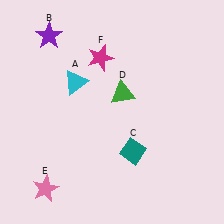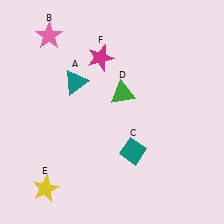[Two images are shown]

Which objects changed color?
A changed from cyan to teal. B changed from purple to pink. E changed from pink to yellow.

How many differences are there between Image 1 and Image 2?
There are 3 differences between the two images.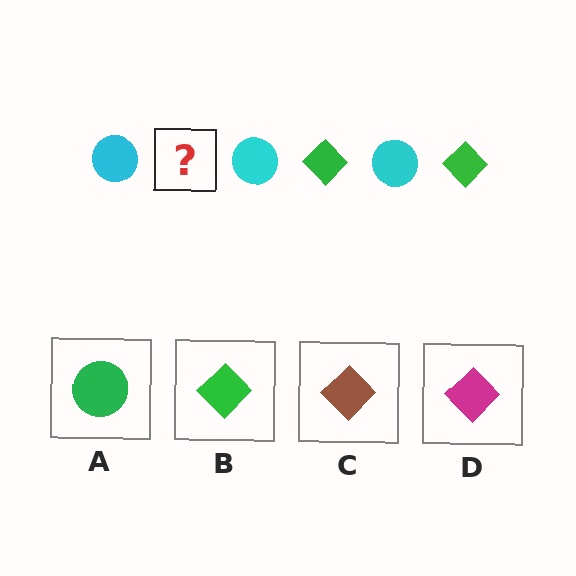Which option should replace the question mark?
Option B.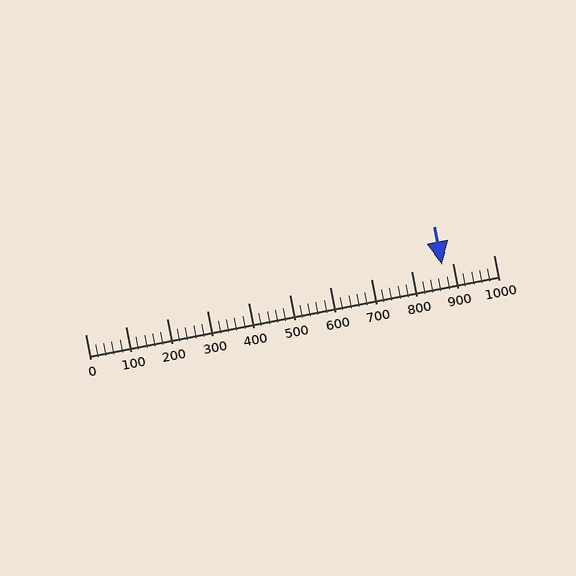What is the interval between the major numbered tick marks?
The major tick marks are spaced 100 units apart.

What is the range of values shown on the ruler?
The ruler shows values from 0 to 1000.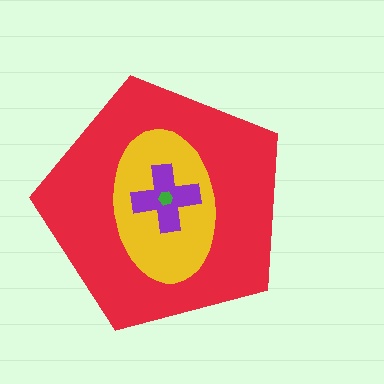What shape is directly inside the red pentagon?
The yellow ellipse.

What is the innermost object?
The green hexagon.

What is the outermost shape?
The red pentagon.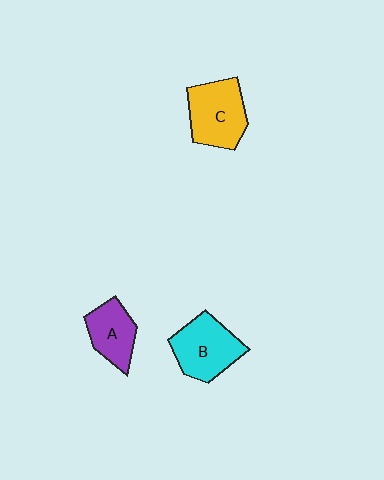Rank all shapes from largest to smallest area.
From largest to smallest: C (yellow), B (cyan), A (purple).